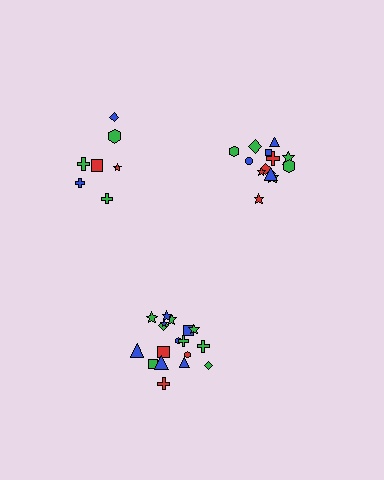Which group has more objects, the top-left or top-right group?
The top-right group.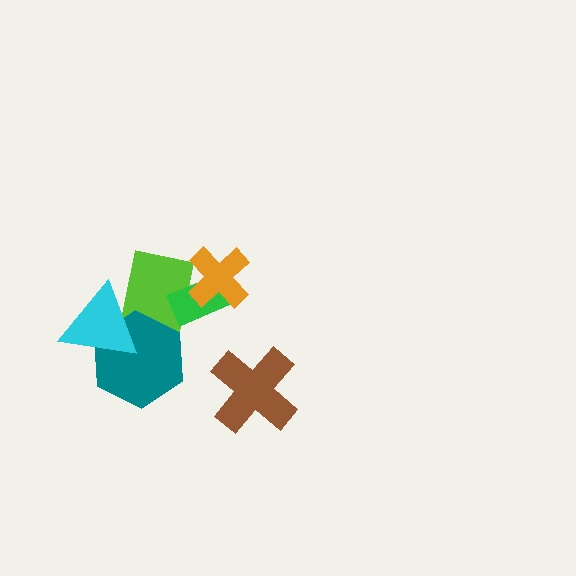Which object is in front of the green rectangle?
The orange cross is in front of the green rectangle.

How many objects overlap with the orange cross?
2 objects overlap with the orange cross.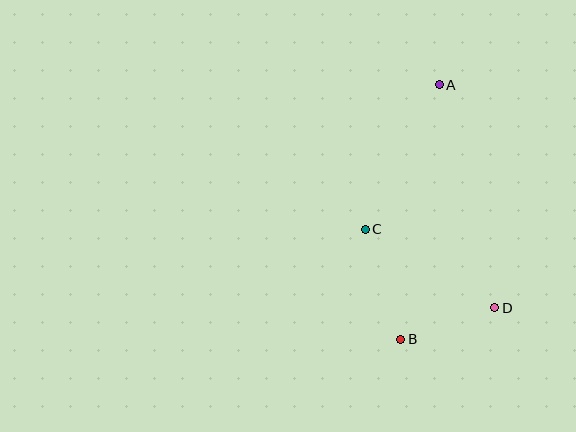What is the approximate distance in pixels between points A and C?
The distance between A and C is approximately 162 pixels.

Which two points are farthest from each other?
Points A and B are farthest from each other.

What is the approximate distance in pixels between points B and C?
The distance between B and C is approximately 116 pixels.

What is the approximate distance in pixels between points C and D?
The distance between C and D is approximately 152 pixels.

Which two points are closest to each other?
Points B and D are closest to each other.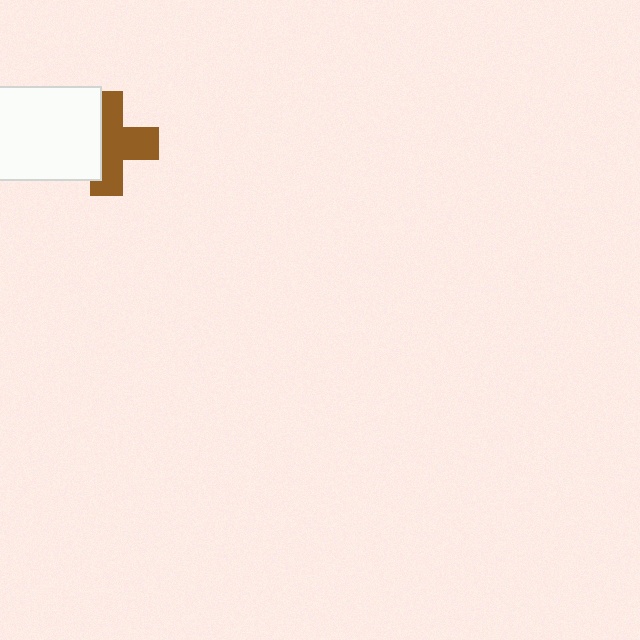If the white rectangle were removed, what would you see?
You would see the complete brown cross.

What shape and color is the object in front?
The object in front is a white rectangle.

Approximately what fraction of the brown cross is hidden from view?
Roughly 38% of the brown cross is hidden behind the white rectangle.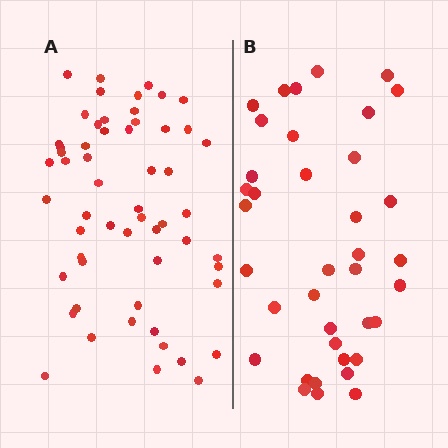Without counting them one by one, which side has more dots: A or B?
Region A (the left region) has more dots.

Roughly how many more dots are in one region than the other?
Region A has approximately 20 more dots than region B.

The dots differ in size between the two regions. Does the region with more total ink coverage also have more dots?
No. Region B has more total ink coverage because its dots are larger, but region A actually contains more individual dots. Total area can be misleading — the number of items is what matters here.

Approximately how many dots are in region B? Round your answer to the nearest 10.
About 40 dots. (The exact count is 38, which rounds to 40.)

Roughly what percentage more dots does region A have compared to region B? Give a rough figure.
About 50% more.